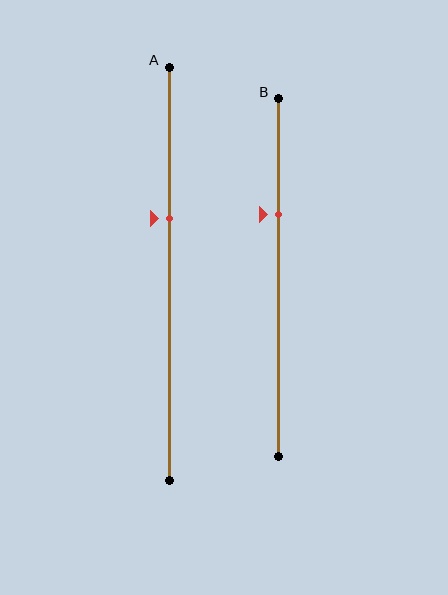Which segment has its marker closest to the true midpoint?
Segment A has its marker closest to the true midpoint.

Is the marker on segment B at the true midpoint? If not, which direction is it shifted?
No, the marker on segment B is shifted upward by about 18% of the segment length.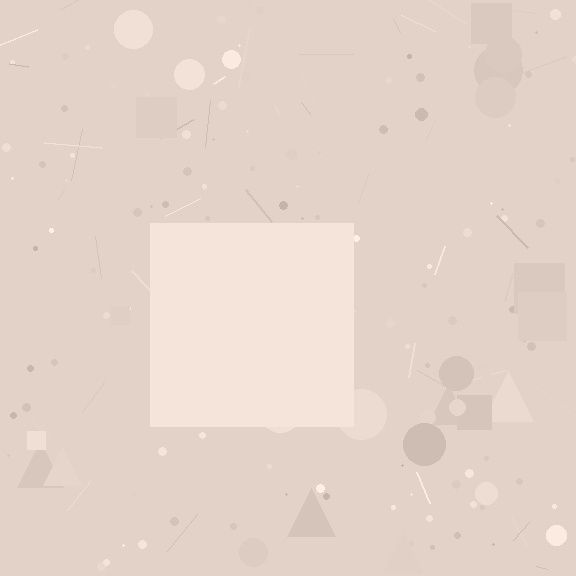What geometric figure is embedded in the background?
A square is embedded in the background.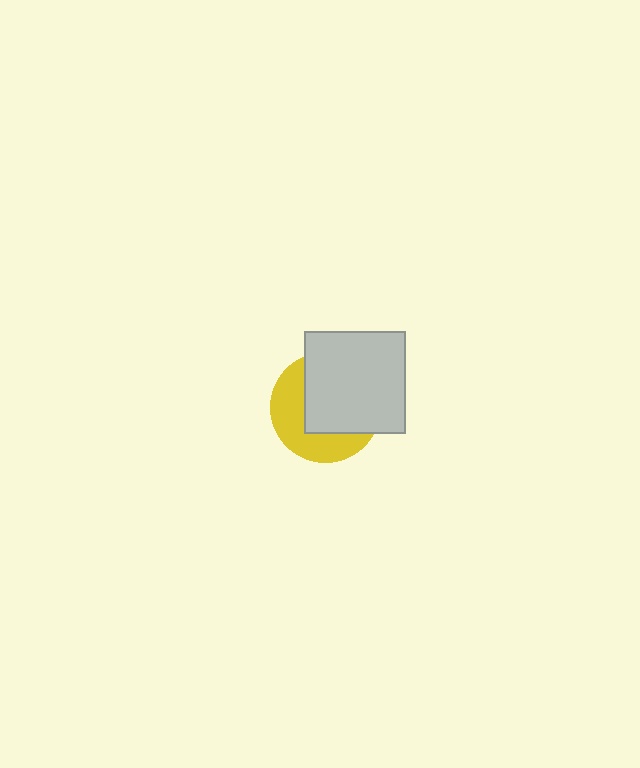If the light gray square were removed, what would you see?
You would see the complete yellow circle.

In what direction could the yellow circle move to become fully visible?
The yellow circle could move toward the lower-left. That would shift it out from behind the light gray square entirely.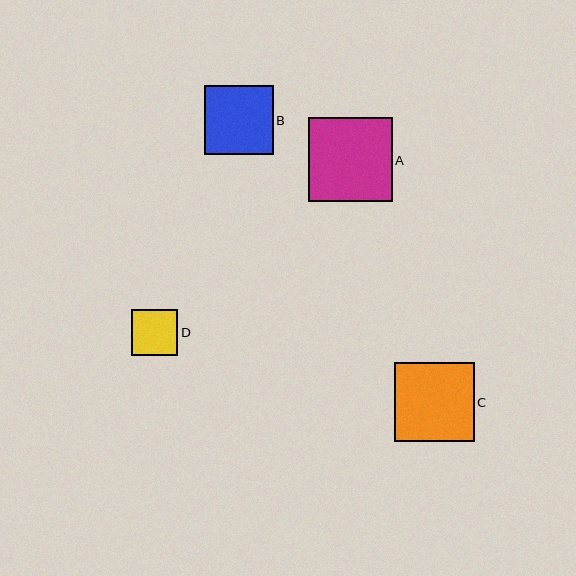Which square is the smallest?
Square D is the smallest with a size of approximately 46 pixels.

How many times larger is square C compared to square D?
Square C is approximately 1.7 times the size of square D.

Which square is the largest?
Square A is the largest with a size of approximately 84 pixels.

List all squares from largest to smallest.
From largest to smallest: A, C, B, D.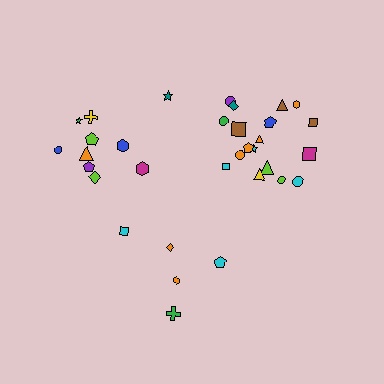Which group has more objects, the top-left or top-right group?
The top-right group.